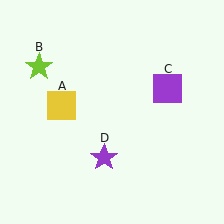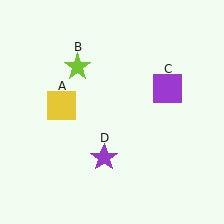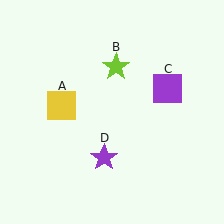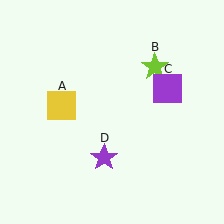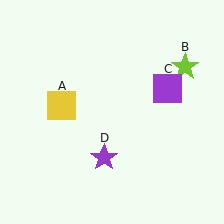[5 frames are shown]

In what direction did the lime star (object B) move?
The lime star (object B) moved right.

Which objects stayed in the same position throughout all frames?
Yellow square (object A) and purple square (object C) and purple star (object D) remained stationary.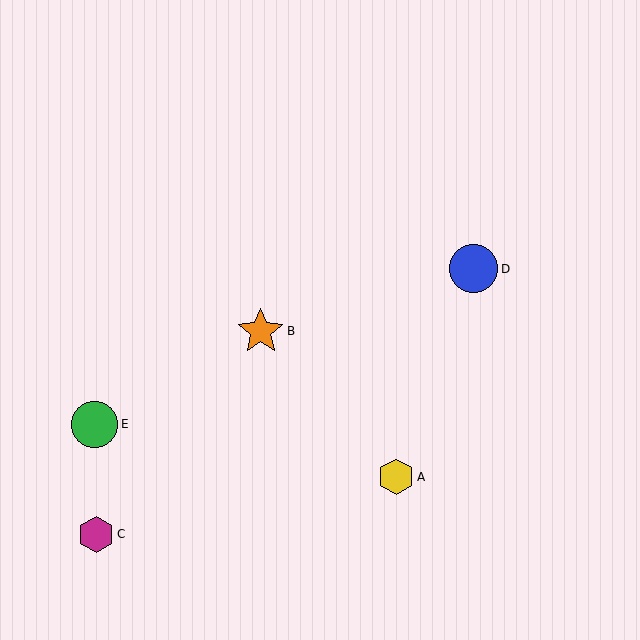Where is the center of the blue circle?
The center of the blue circle is at (473, 269).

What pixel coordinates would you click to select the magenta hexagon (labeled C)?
Click at (96, 534) to select the magenta hexagon C.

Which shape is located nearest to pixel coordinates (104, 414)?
The green circle (labeled E) at (94, 424) is nearest to that location.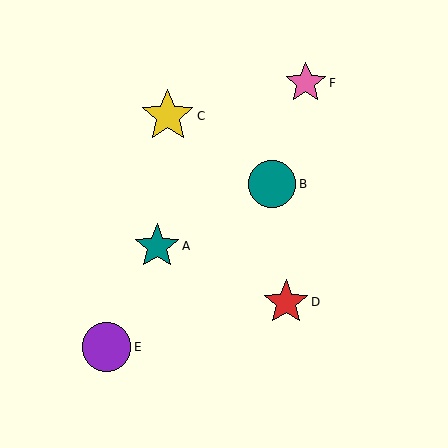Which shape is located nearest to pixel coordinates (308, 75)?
The pink star (labeled F) at (306, 83) is nearest to that location.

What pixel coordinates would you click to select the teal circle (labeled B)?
Click at (272, 184) to select the teal circle B.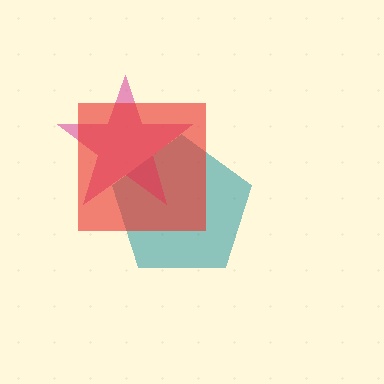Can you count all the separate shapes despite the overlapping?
Yes, there are 3 separate shapes.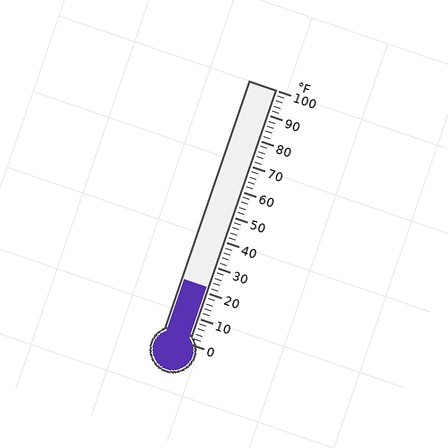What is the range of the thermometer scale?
The thermometer scale ranges from 0°F to 100°F.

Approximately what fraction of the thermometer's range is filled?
The thermometer is filled to approximately 20% of its range.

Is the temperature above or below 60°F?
The temperature is below 60°F.